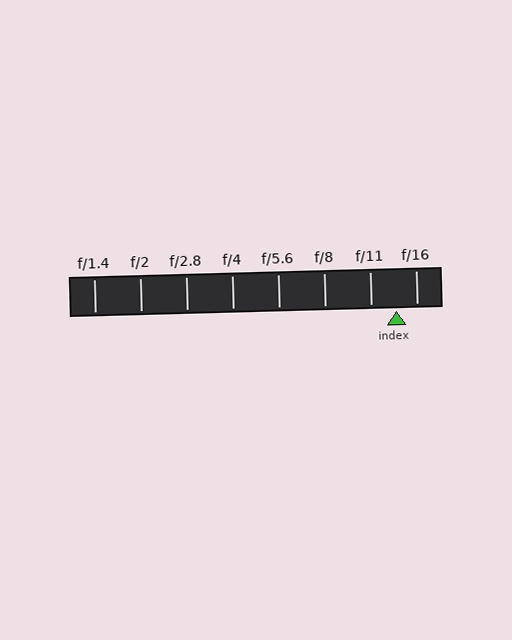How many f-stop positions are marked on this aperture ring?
There are 8 f-stop positions marked.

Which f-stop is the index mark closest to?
The index mark is closest to f/16.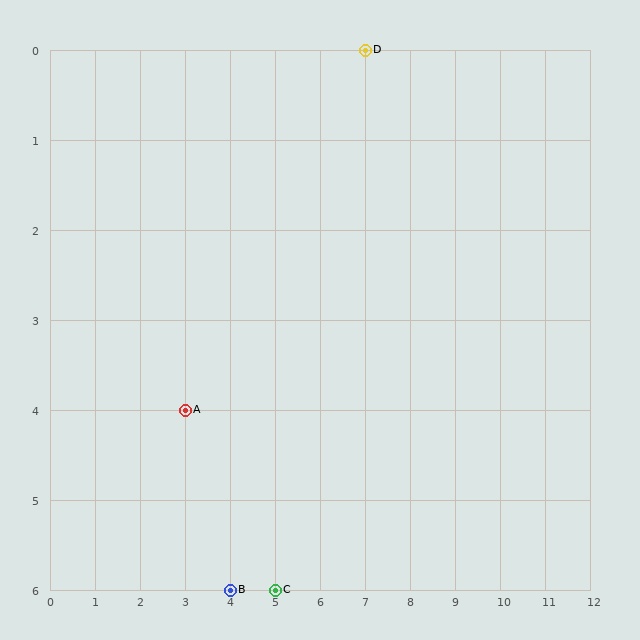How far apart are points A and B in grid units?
Points A and B are 1 column and 2 rows apart (about 2.2 grid units diagonally).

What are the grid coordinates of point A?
Point A is at grid coordinates (3, 4).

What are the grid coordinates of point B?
Point B is at grid coordinates (4, 6).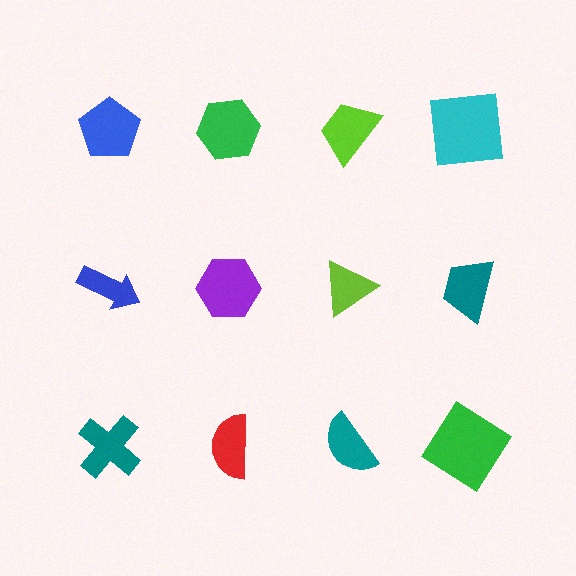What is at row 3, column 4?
A green diamond.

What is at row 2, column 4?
A teal trapezoid.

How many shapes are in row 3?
4 shapes.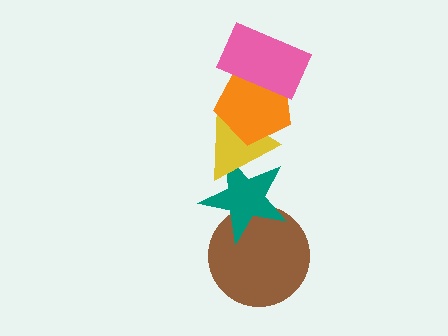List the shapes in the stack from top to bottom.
From top to bottom: the pink rectangle, the orange pentagon, the yellow triangle, the teal star, the brown circle.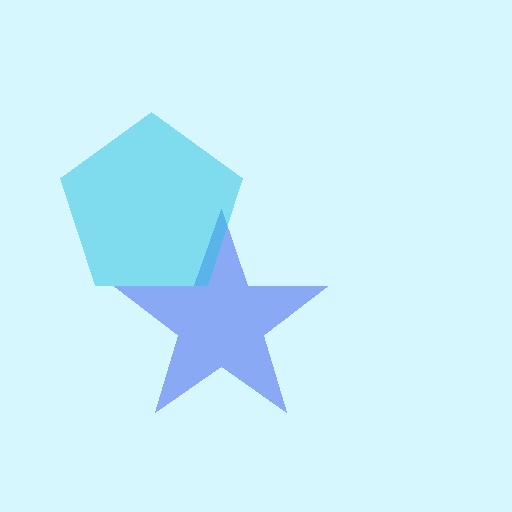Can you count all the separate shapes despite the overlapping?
Yes, there are 2 separate shapes.